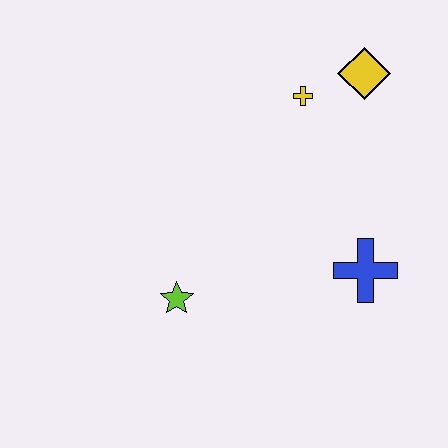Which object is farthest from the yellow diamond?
The lime star is farthest from the yellow diamond.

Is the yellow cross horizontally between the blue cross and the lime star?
Yes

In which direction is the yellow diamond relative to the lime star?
The yellow diamond is above the lime star.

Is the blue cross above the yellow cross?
No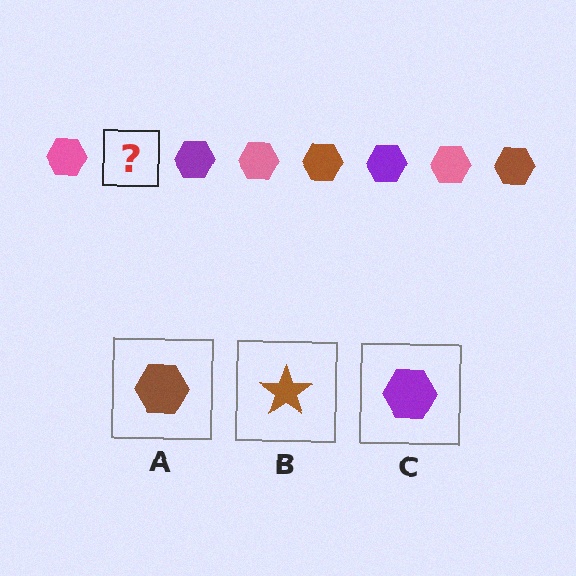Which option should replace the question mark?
Option A.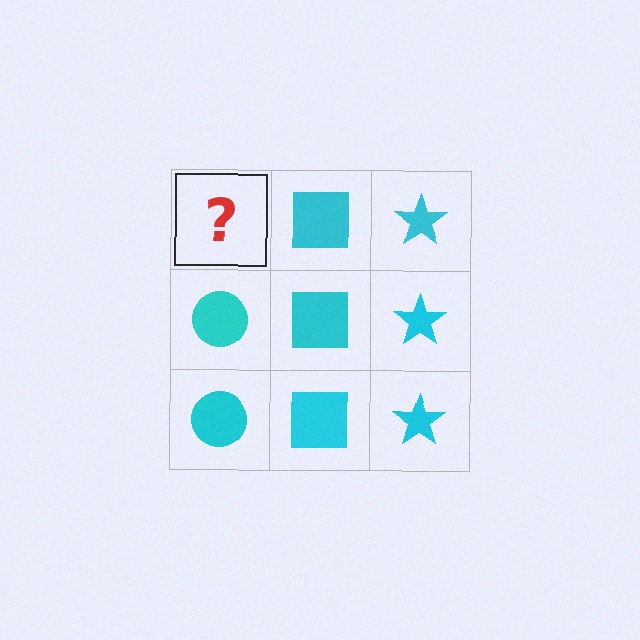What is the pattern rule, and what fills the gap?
The rule is that each column has a consistent shape. The gap should be filled with a cyan circle.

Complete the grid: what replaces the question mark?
The question mark should be replaced with a cyan circle.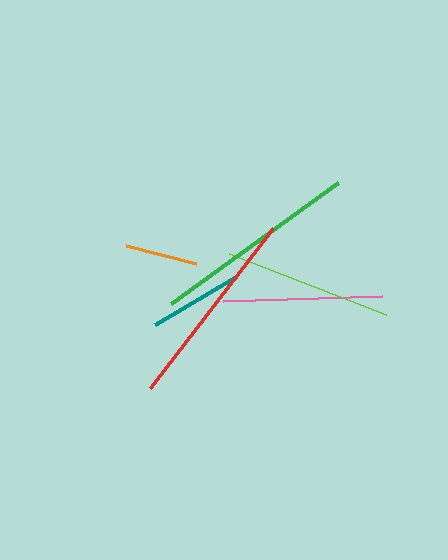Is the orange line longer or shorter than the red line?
The red line is longer than the orange line.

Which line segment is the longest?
The green line is the longest at approximately 206 pixels.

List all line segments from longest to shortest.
From longest to shortest: green, red, lime, pink, teal, orange.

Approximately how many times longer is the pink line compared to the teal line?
The pink line is approximately 1.7 times the length of the teal line.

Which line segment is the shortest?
The orange line is the shortest at approximately 72 pixels.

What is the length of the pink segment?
The pink segment is approximately 159 pixels long.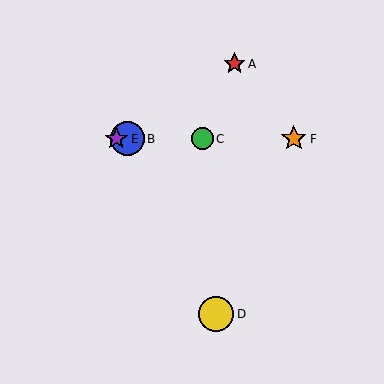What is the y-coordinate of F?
Object F is at y≈139.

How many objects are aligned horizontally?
4 objects (B, C, E, F) are aligned horizontally.